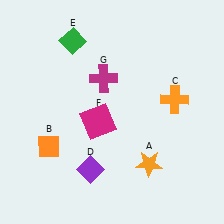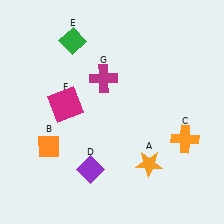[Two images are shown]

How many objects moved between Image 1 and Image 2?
2 objects moved between the two images.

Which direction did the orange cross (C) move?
The orange cross (C) moved down.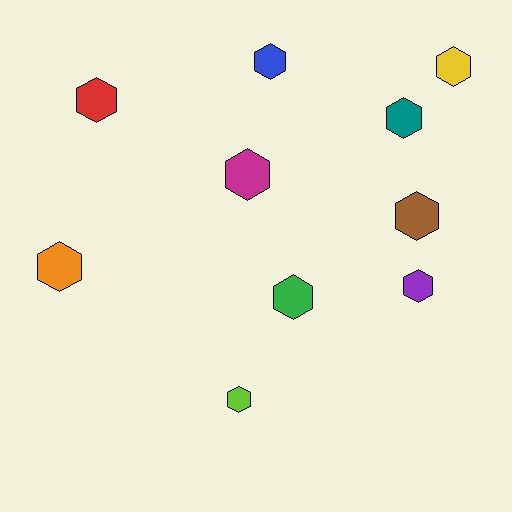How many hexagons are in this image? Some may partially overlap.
There are 10 hexagons.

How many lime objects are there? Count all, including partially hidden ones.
There is 1 lime object.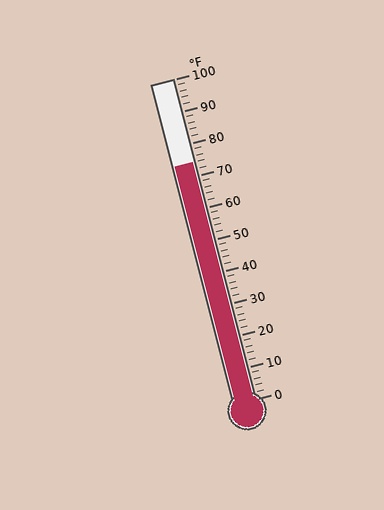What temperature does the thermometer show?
The thermometer shows approximately 74°F.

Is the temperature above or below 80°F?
The temperature is below 80°F.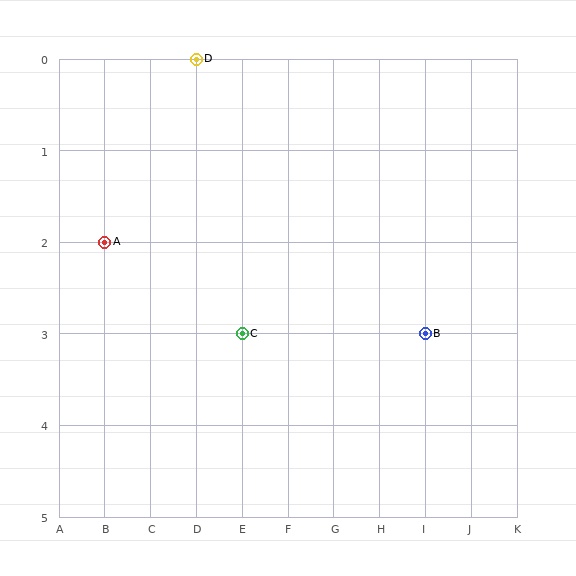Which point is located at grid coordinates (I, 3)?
Point B is at (I, 3).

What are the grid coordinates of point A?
Point A is at grid coordinates (B, 2).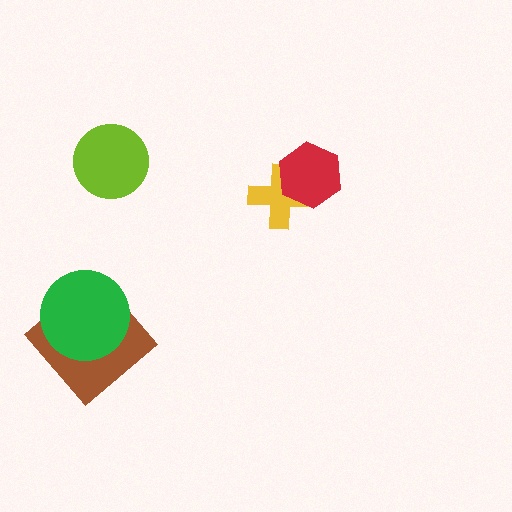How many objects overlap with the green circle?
1 object overlaps with the green circle.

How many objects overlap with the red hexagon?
1 object overlaps with the red hexagon.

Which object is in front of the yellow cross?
The red hexagon is in front of the yellow cross.